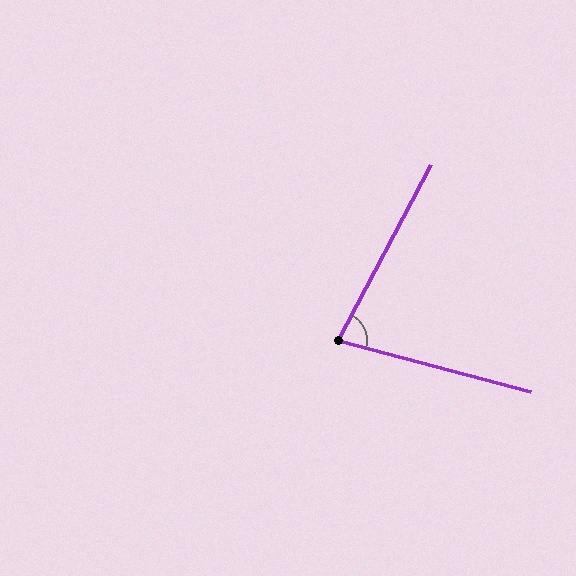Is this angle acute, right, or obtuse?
It is acute.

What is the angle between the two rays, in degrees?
Approximately 77 degrees.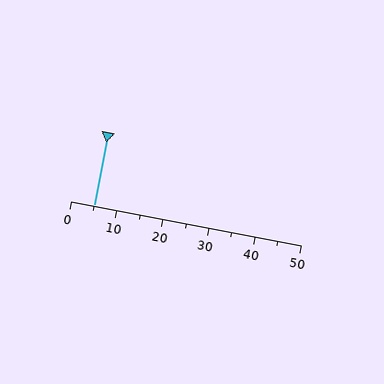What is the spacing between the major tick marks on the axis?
The major ticks are spaced 10 apart.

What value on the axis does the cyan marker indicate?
The marker indicates approximately 5.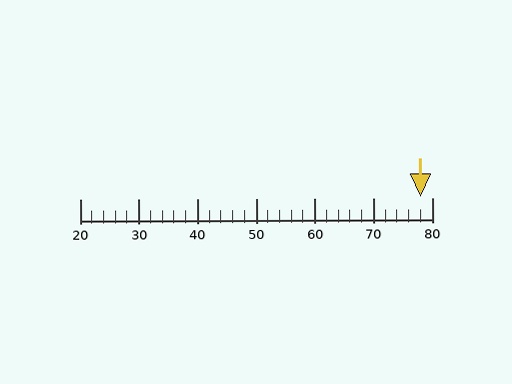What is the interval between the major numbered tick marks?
The major tick marks are spaced 10 units apart.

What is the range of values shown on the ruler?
The ruler shows values from 20 to 80.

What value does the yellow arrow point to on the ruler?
The yellow arrow points to approximately 78.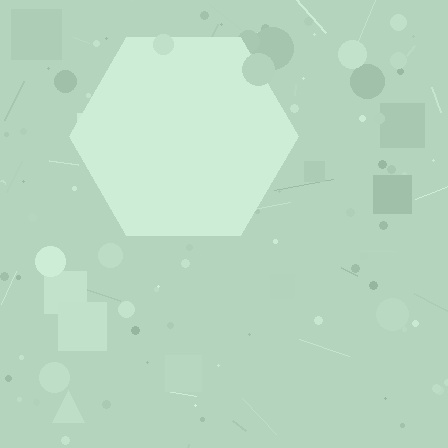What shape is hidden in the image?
A hexagon is hidden in the image.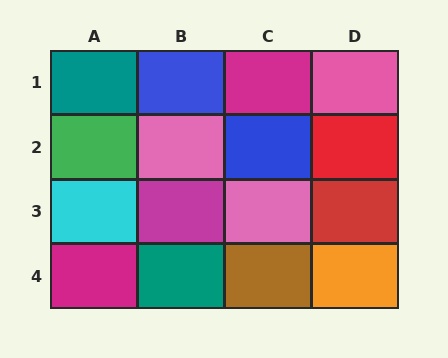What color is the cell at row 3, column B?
Magenta.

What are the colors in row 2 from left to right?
Green, pink, blue, red.